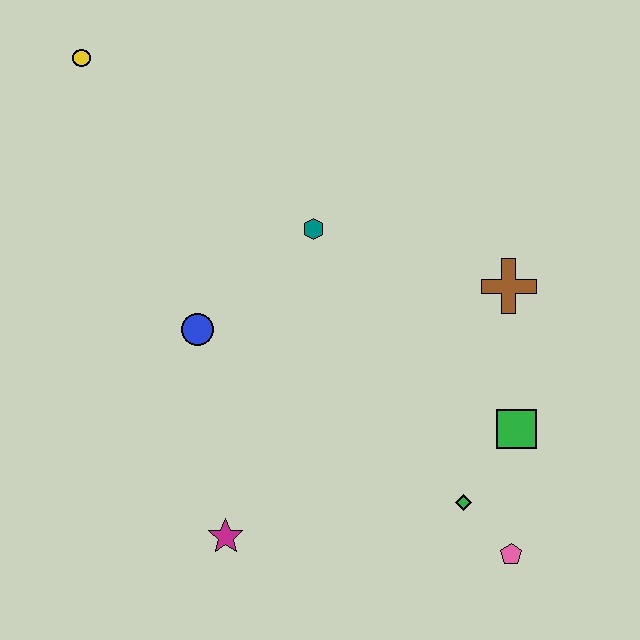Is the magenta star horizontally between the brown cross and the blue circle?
Yes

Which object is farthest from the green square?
The yellow circle is farthest from the green square.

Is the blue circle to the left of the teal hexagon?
Yes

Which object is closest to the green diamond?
The pink pentagon is closest to the green diamond.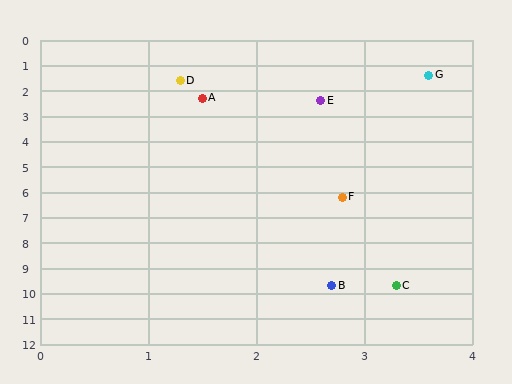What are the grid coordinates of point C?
Point C is at approximately (3.3, 9.7).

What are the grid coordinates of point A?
Point A is at approximately (1.5, 2.3).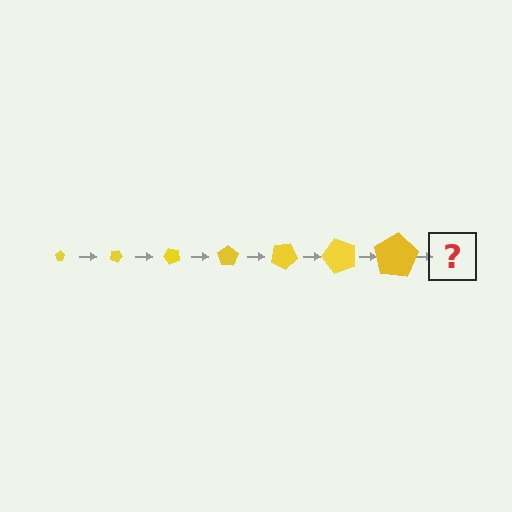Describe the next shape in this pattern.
It should be a pentagon, larger than the previous one and rotated 175 degrees from the start.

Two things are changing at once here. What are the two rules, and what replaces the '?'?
The two rules are that the pentagon grows larger each step and it rotates 25 degrees each step. The '?' should be a pentagon, larger than the previous one and rotated 175 degrees from the start.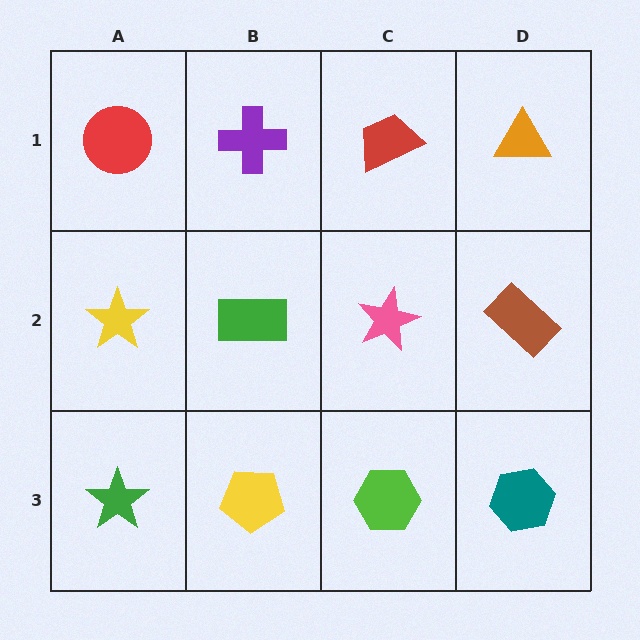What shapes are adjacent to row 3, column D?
A brown rectangle (row 2, column D), a lime hexagon (row 3, column C).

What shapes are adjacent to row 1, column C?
A pink star (row 2, column C), a purple cross (row 1, column B), an orange triangle (row 1, column D).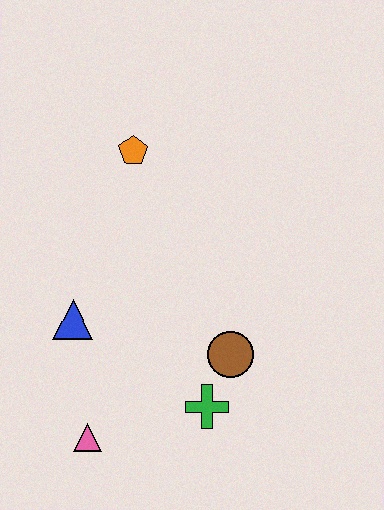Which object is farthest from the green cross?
The orange pentagon is farthest from the green cross.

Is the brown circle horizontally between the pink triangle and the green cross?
No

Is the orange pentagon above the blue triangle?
Yes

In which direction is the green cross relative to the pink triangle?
The green cross is to the right of the pink triangle.